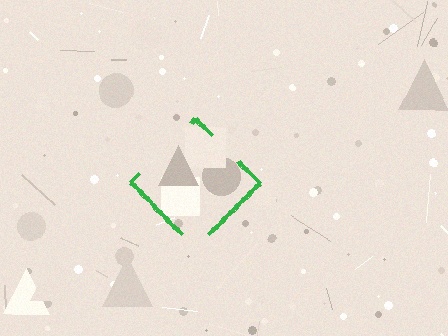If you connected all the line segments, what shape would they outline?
They would outline a diamond.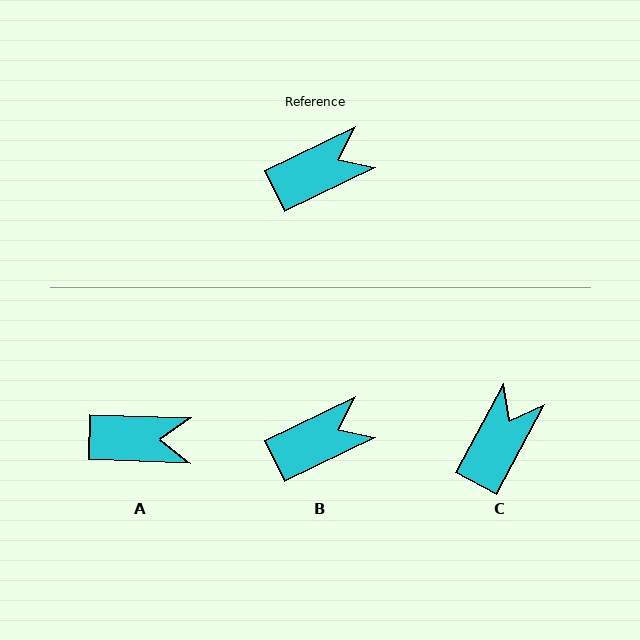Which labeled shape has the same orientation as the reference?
B.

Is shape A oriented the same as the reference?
No, it is off by about 28 degrees.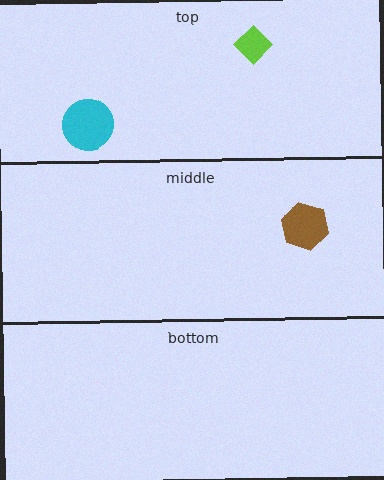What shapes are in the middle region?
The brown hexagon.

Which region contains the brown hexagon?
The middle region.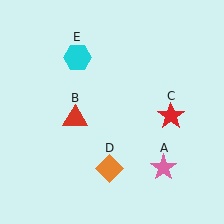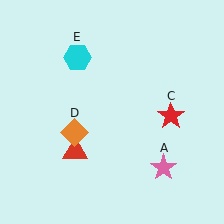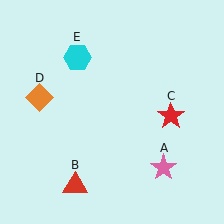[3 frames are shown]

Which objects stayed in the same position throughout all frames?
Pink star (object A) and red star (object C) and cyan hexagon (object E) remained stationary.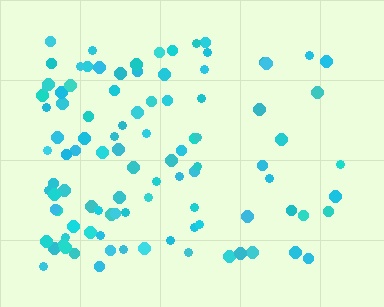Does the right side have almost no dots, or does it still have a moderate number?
Still a moderate number, just noticeably fewer than the left.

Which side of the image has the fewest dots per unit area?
The right.